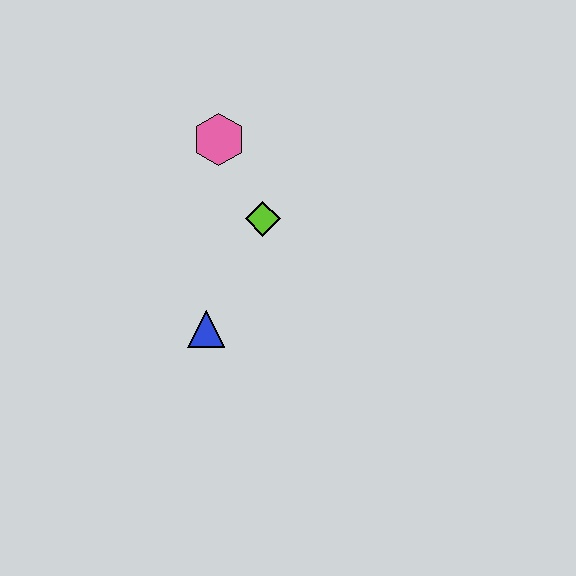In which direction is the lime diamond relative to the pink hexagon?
The lime diamond is below the pink hexagon.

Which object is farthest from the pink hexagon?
The blue triangle is farthest from the pink hexagon.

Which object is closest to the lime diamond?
The pink hexagon is closest to the lime diamond.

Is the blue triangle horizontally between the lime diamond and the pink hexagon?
No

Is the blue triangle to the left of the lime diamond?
Yes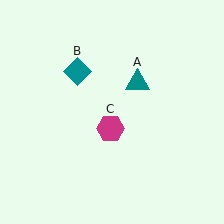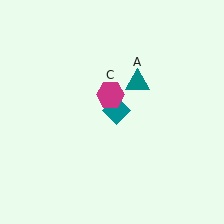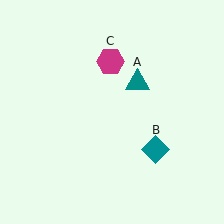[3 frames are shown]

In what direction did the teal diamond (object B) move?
The teal diamond (object B) moved down and to the right.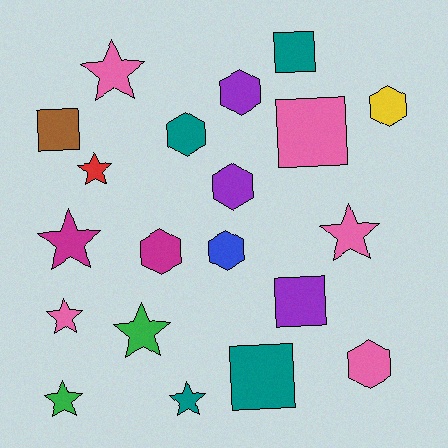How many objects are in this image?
There are 20 objects.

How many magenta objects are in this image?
There are 2 magenta objects.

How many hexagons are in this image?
There are 7 hexagons.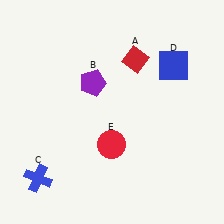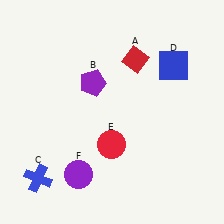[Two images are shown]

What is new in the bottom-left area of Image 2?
A purple circle (F) was added in the bottom-left area of Image 2.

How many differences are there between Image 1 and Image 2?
There is 1 difference between the two images.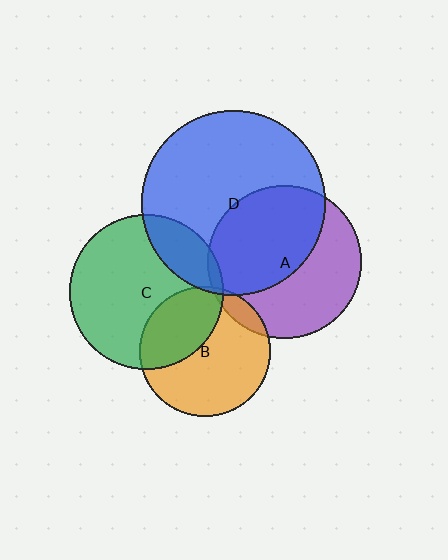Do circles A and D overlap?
Yes.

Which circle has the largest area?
Circle D (blue).